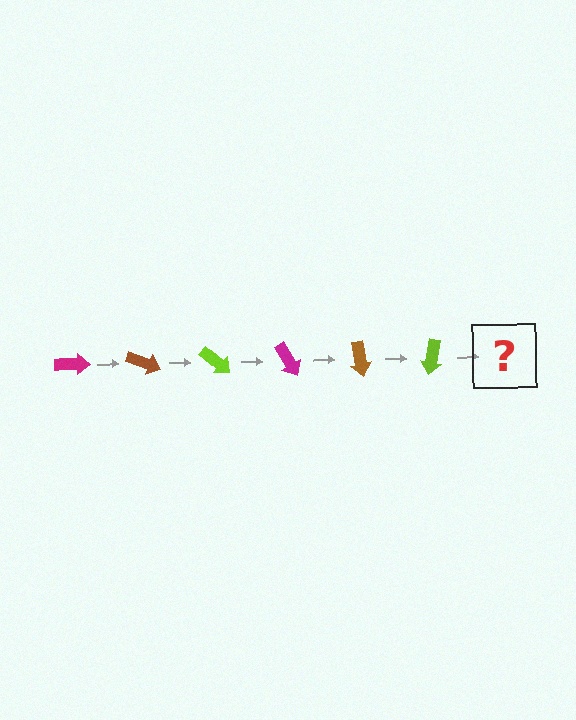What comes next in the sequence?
The next element should be a magenta arrow, rotated 120 degrees from the start.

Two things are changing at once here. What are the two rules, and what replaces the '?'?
The two rules are that it rotates 20 degrees each step and the color cycles through magenta, brown, and lime. The '?' should be a magenta arrow, rotated 120 degrees from the start.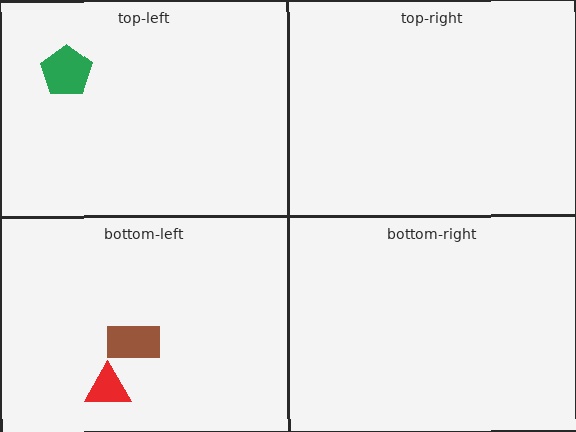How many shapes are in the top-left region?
1.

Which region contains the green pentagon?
The top-left region.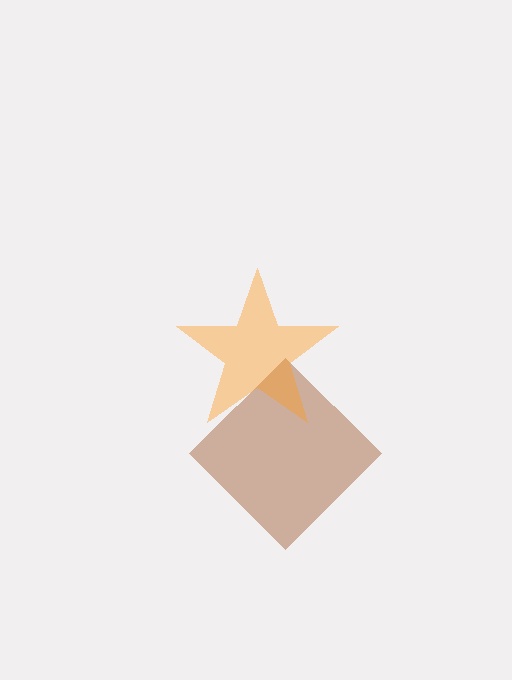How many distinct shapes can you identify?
There are 2 distinct shapes: a brown diamond, an orange star.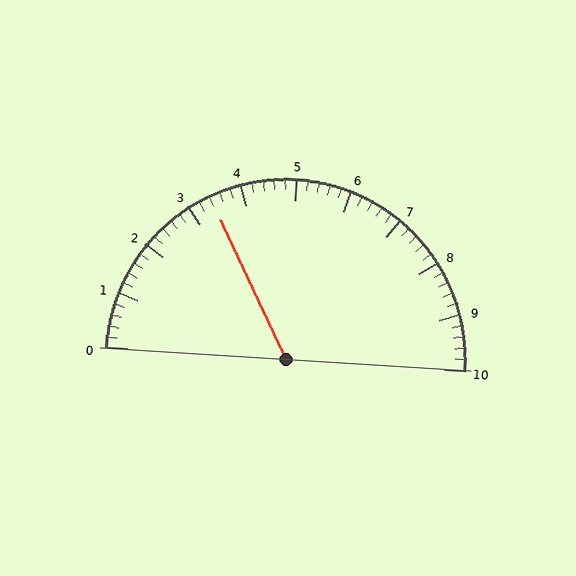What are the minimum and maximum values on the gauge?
The gauge ranges from 0 to 10.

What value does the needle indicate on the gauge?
The needle indicates approximately 3.4.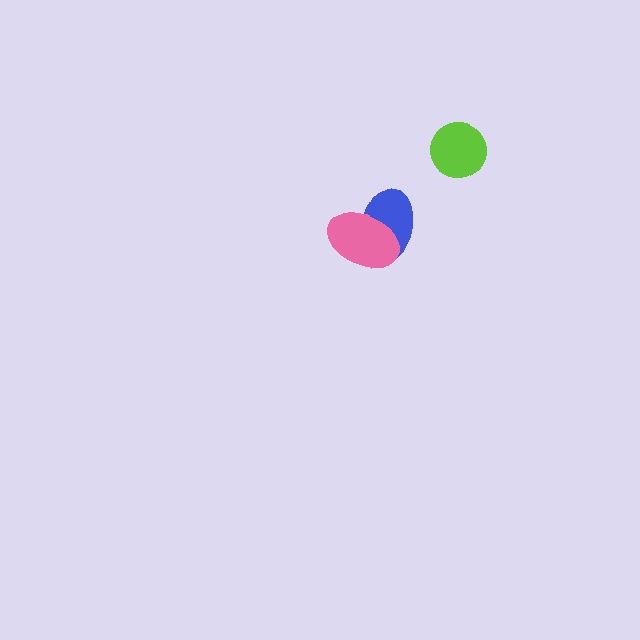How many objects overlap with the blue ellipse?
1 object overlaps with the blue ellipse.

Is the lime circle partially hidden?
No, no other shape covers it.